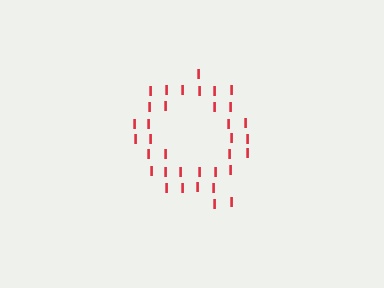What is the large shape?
The large shape is the letter Q.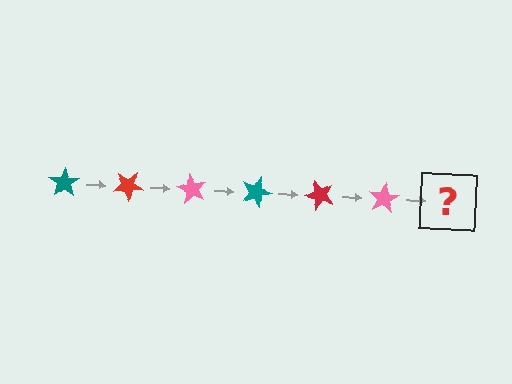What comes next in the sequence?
The next element should be a teal star, rotated 180 degrees from the start.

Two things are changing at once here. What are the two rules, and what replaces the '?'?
The two rules are that it rotates 30 degrees each step and the color cycles through teal, red, and pink. The '?' should be a teal star, rotated 180 degrees from the start.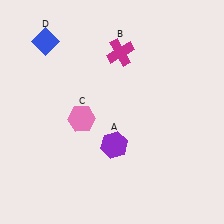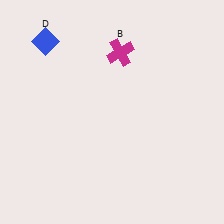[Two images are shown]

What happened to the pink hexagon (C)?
The pink hexagon (C) was removed in Image 2. It was in the bottom-left area of Image 1.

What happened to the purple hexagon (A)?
The purple hexagon (A) was removed in Image 2. It was in the bottom-right area of Image 1.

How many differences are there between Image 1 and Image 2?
There are 2 differences between the two images.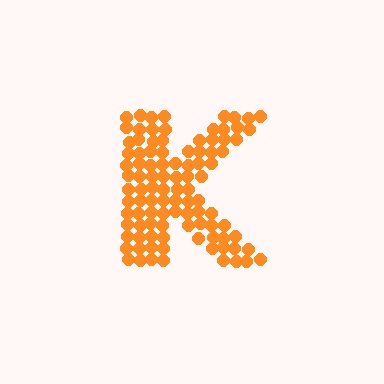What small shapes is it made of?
It is made of small circles.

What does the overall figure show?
The overall figure shows the letter K.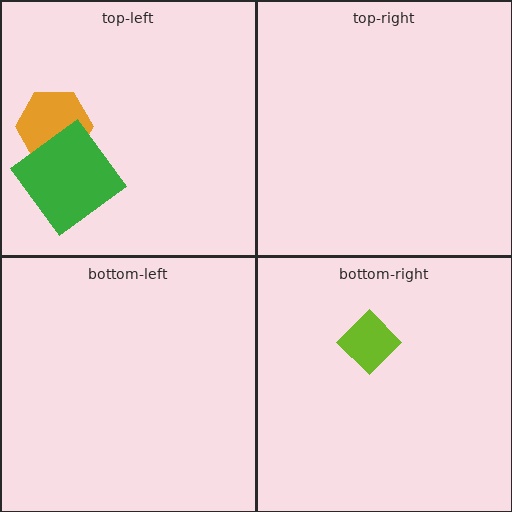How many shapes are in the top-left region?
2.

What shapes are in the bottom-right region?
The lime diamond.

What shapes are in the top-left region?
The orange hexagon, the green diamond.